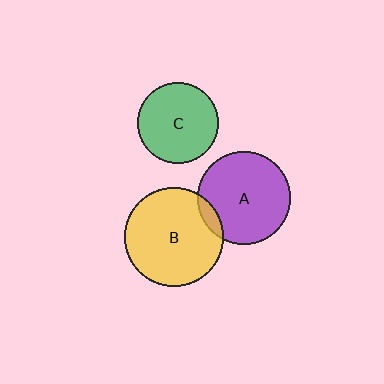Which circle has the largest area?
Circle B (yellow).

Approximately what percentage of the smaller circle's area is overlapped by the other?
Approximately 10%.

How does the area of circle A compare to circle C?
Approximately 1.3 times.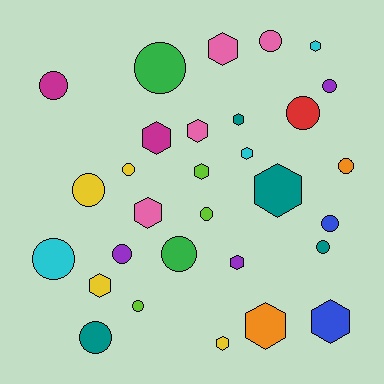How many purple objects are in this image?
There are 3 purple objects.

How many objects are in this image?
There are 30 objects.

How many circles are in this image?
There are 16 circles.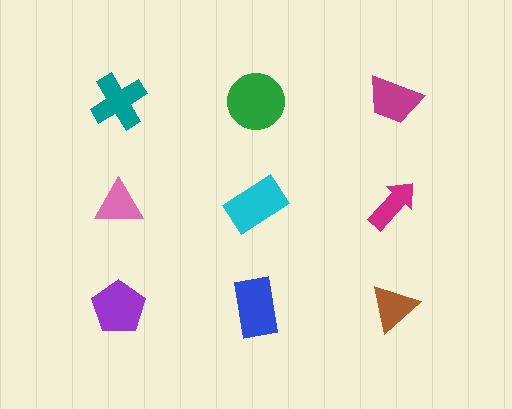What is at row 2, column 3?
A magenta arrow.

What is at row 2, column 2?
A cyan rectangle.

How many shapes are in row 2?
3 shapes.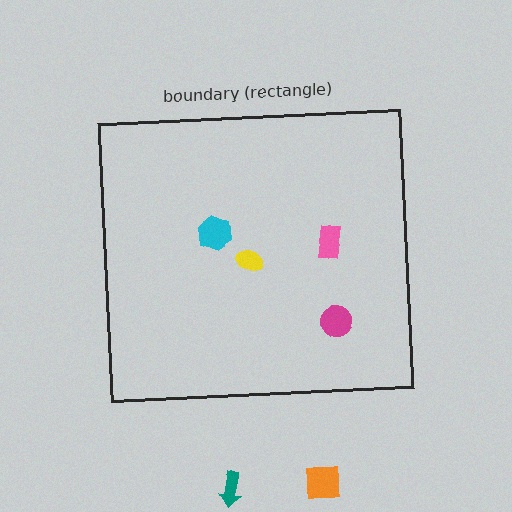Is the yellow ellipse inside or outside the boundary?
Inside.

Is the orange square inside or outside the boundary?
Outside.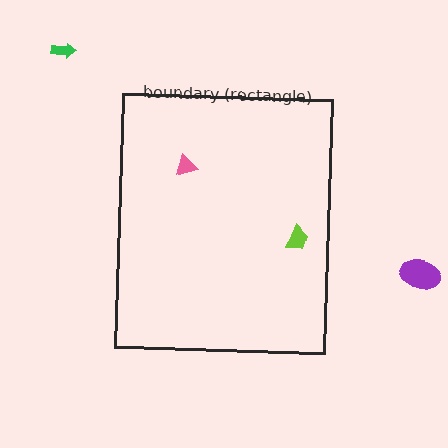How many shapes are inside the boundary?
2 inside, 2 outside.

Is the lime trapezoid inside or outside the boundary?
Inside.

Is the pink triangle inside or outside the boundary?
Inside.